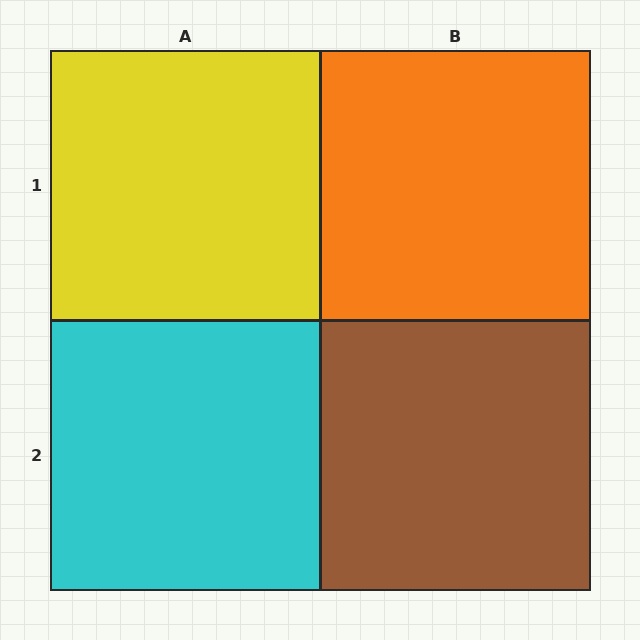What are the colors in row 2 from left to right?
Cyan, brown.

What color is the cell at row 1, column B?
Orange.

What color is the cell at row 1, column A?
Yellow.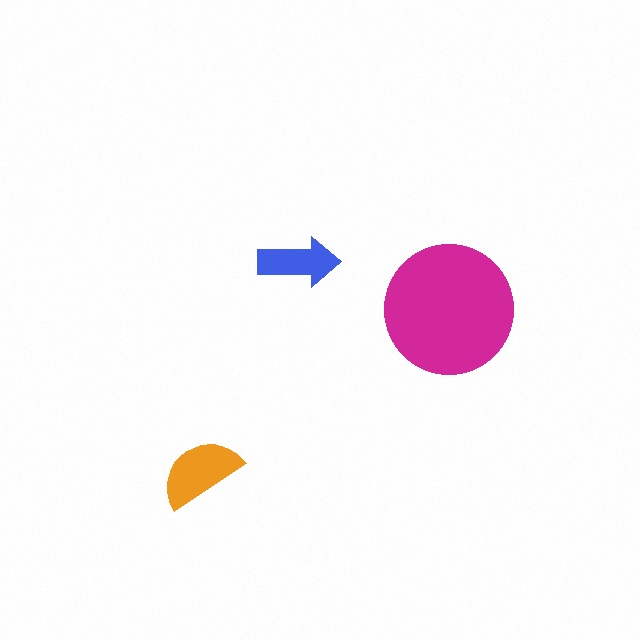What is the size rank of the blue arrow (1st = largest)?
3rd.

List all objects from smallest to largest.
The blue arrow, the orange semicircle, the magenta circle.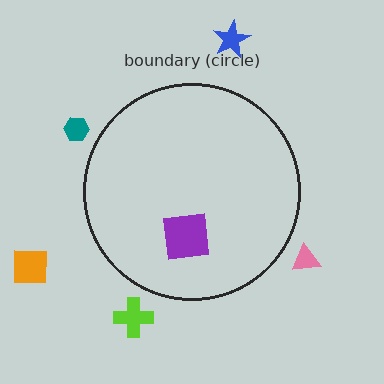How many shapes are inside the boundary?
1 inside, 5 outside.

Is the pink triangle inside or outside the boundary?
Outside.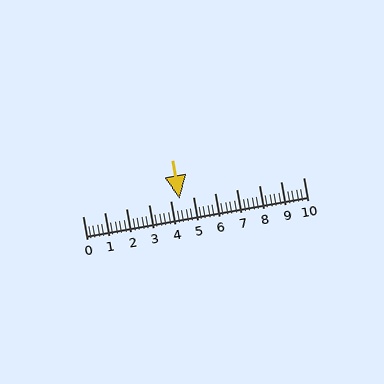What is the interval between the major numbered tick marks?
The major tick marks are spaced 1 units apart.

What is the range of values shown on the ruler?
The ruler shows values from 0 to 10.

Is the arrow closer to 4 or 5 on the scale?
The arrow is closer to 4.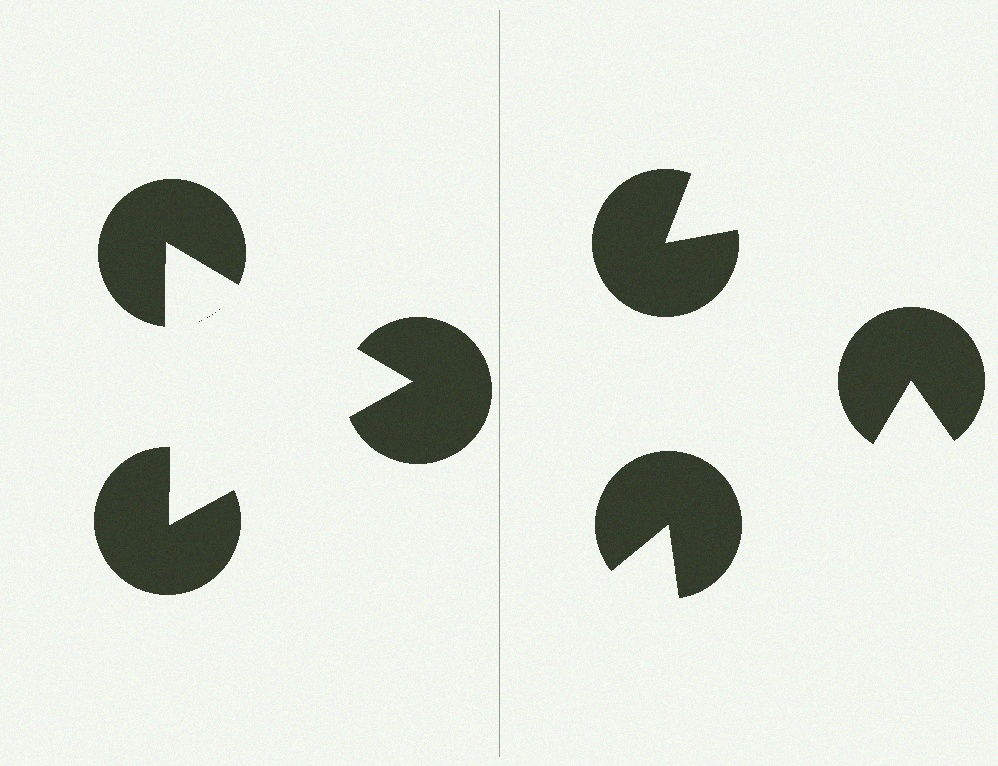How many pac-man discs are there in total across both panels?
6 — 3 on each side.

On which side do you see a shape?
An illusory triangle appears on the left side. On the right side the wedge cuts are rotated, so no coherent shape forms.